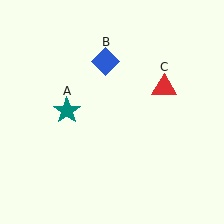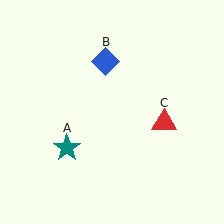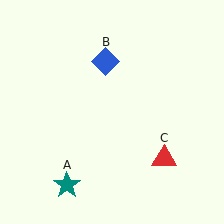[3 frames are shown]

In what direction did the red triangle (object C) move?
The red triangle (object C) moved down.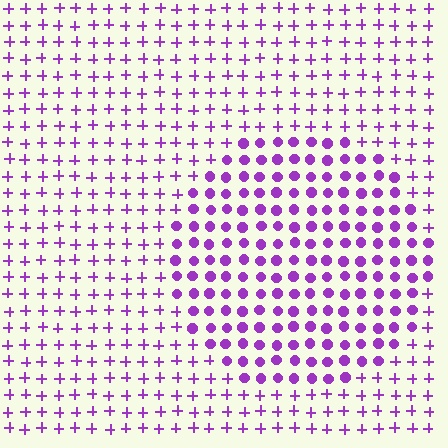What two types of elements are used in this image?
The image uses circles inside the circle region and plus signs outside it.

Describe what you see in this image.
The image is filled with small purple elements arranged in a uniform grid. A circle-shaped region contains circles, while the surrounding area contains plus signs. The boundary is defined purely by the change in element shape.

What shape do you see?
I see a circle.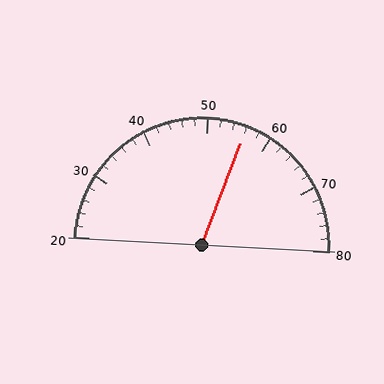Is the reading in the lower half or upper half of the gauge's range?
The reading is in the upper half of the range (20 to 80).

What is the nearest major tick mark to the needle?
The nearest major tick mark is 60.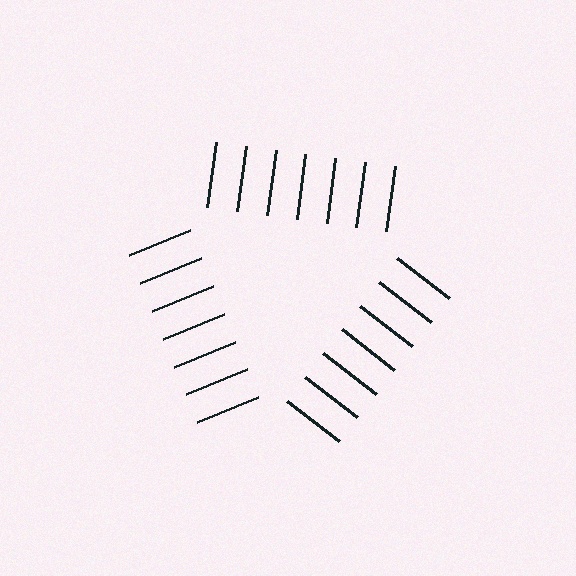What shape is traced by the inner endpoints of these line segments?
An illusory triangle — the line segments terminate on its edges but no continuous stroke is drawn.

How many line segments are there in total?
21 — 7 along each of the 3 edges.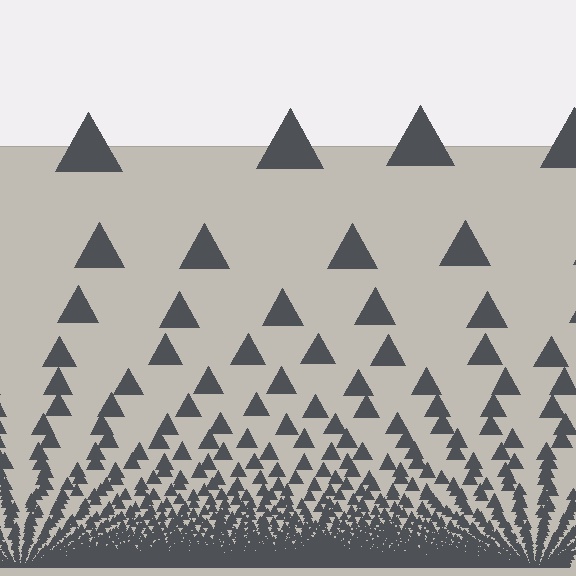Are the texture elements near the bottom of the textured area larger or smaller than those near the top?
Smaller. The gradient is inverted — elements near the bottom are smaller and denser.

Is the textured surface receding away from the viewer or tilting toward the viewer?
The surface appears to tilt toward the viewer. Texture elements get larger and sparser toward the top.